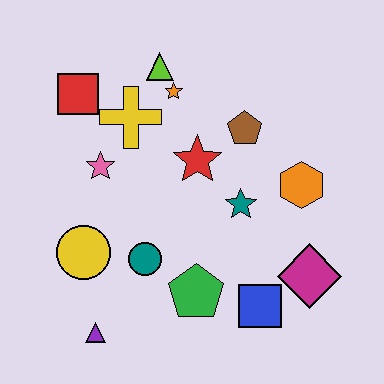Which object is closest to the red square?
The yellow cross is closest to the red square.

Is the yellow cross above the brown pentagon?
Yes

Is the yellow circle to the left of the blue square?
Yes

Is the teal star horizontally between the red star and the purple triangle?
No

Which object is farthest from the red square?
The magenta diamond is farthest from the red square.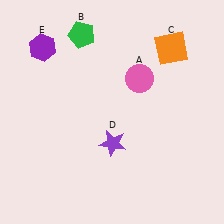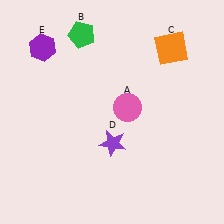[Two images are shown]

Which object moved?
The pink circle (A) moved down.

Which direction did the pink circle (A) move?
The pink circle (A) moved down.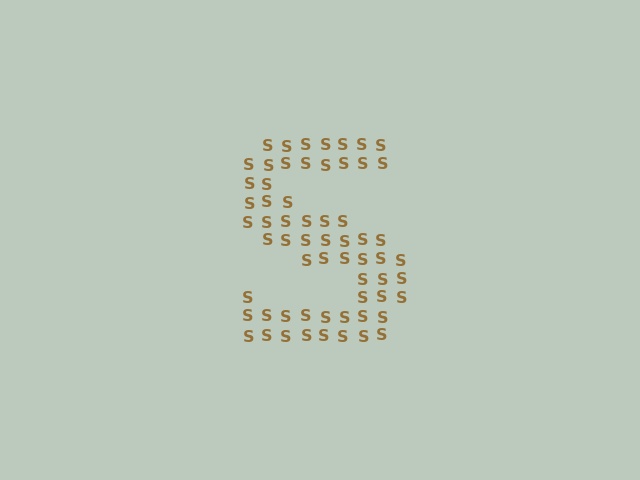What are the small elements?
The small elements are letter S's.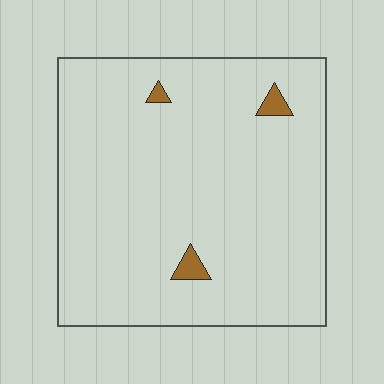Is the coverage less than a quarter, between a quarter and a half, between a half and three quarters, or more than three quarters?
Less than a quarter.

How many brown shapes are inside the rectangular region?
3.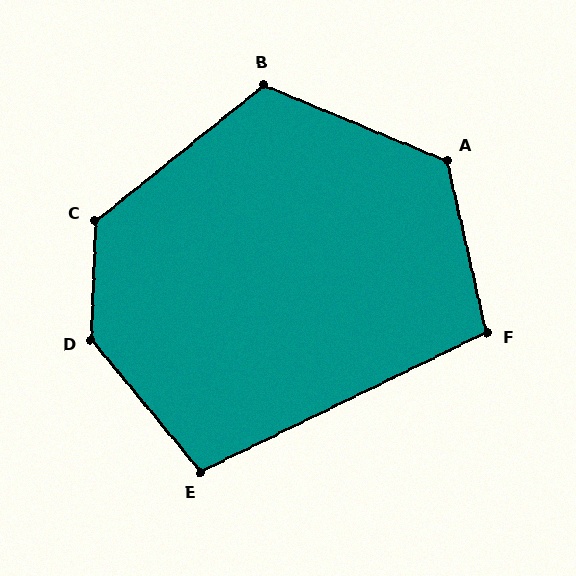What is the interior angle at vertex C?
Approximately 131 degrees (obtuse).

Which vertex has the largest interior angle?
D, at approximately 138 degrees.